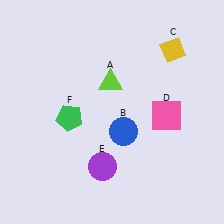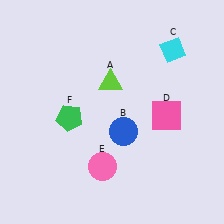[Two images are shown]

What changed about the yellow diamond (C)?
In Image 1, C is yellow. In Image 2, it changed to cyan.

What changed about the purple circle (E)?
In Image 1, E is purple. In Image 2, it changed to pink.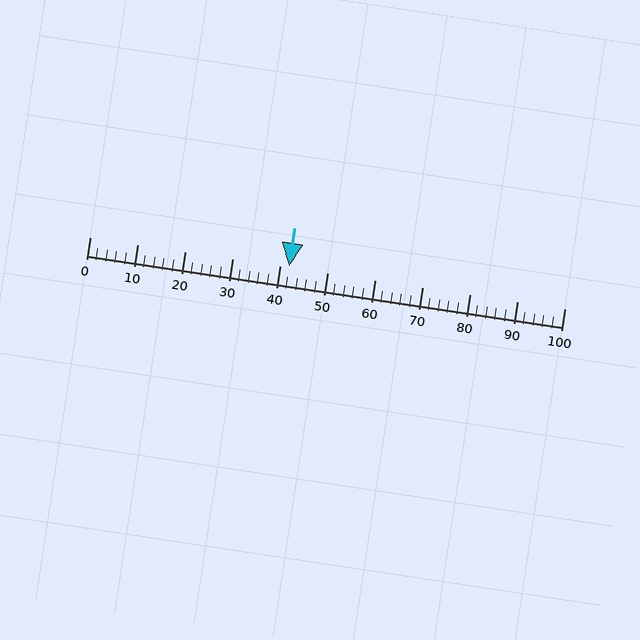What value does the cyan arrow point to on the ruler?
The cyan arrow points to approximately 42.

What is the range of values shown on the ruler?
The ruler shows values from 0 to 100.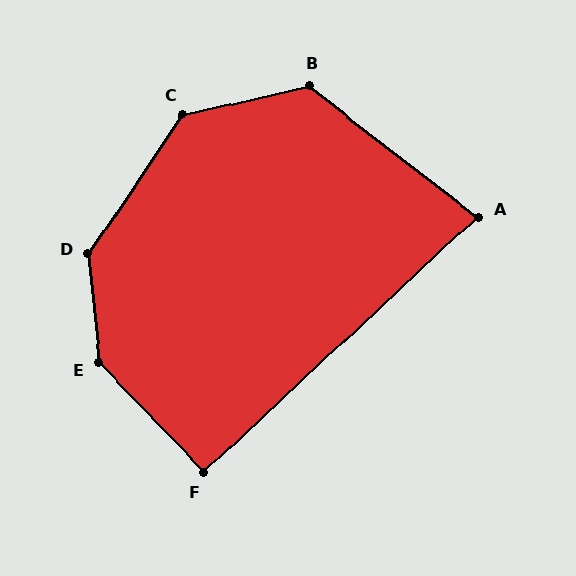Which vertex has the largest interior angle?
E, at approximately 142 degrees.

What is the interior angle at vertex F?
Approximately 91 degrees (approximately right).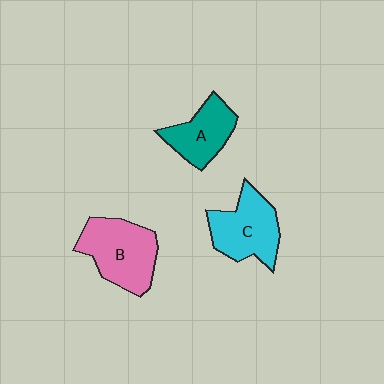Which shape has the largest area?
Shape B (pink).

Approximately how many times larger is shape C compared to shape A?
Approximately 1.3 times.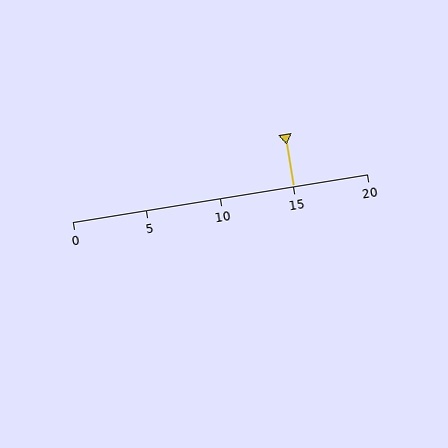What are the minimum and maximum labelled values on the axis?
The axis runs from 0 to 20.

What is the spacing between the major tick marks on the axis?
The major ticks are spaced 5 apart.